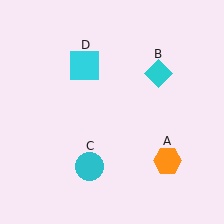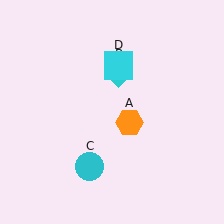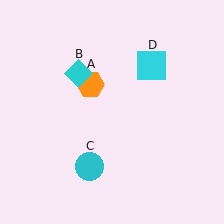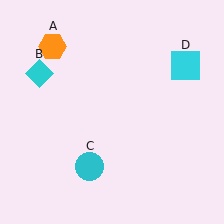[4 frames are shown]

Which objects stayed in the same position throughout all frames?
Cyan circle (object C) remained stationary.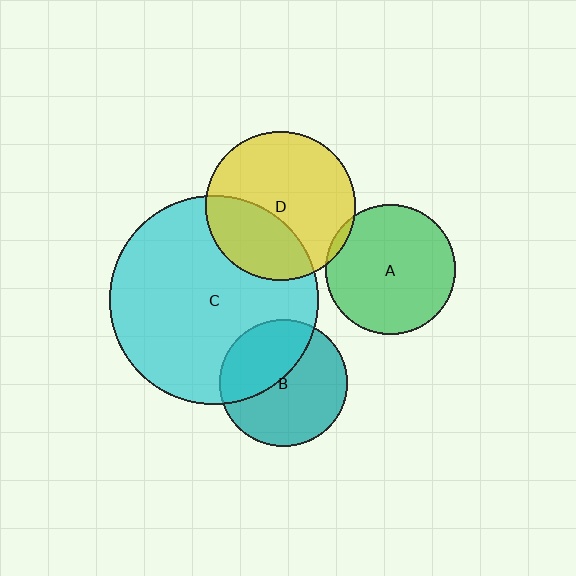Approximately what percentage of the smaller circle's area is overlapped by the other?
Approximately 40%.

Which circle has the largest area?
Circle C (cyan).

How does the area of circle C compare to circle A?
Approximately 2.6 times.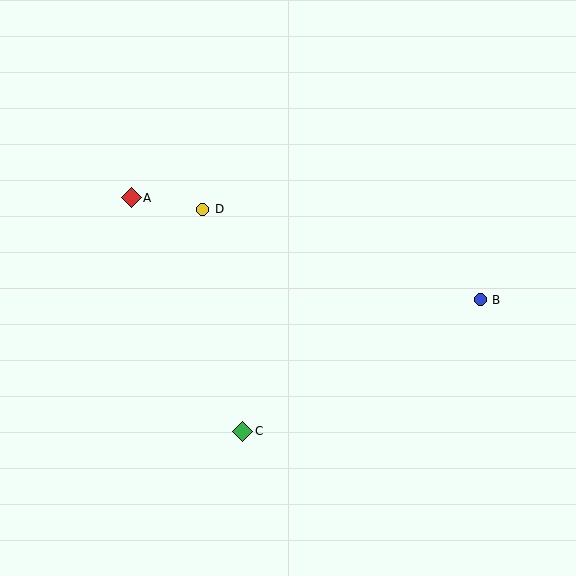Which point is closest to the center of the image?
Point D at (203, 209) is closest to the center.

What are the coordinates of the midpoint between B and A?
The midpoint between B and A is at (306, 249).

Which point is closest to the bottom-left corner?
Point C is closest to the bottom-left corner.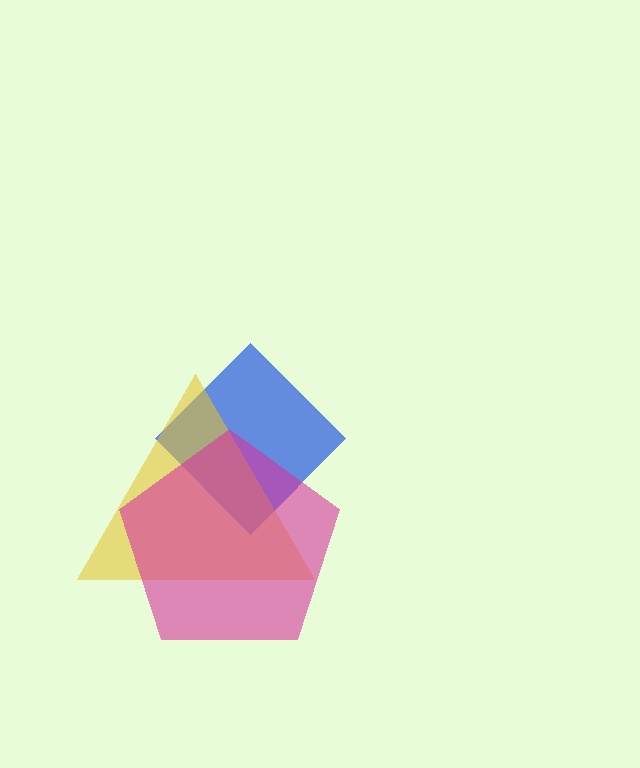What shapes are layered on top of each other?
The layered shapes are: a blue diamond, a yellow triangle, a magenta pentagon.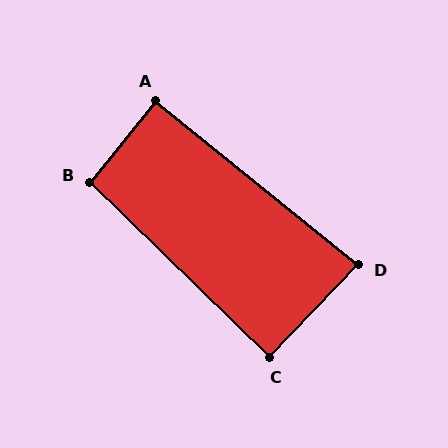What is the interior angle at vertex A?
Approximately 90 degrees (approximately right).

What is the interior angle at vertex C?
Approximately 90 degrees (approximately right).